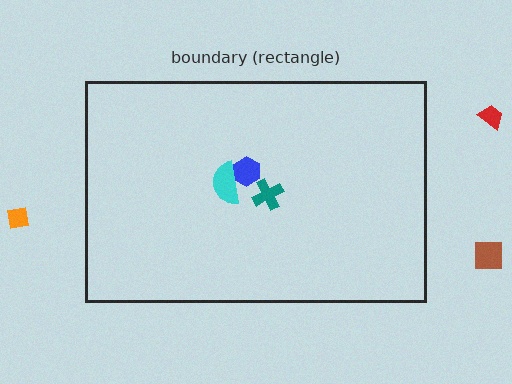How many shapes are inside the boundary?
3 inside, 3 outside.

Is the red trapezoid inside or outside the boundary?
Outside.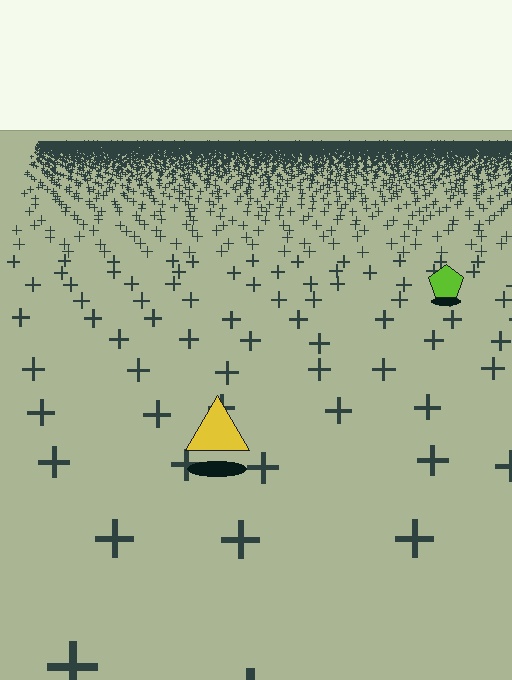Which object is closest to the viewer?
The yellow triangle is closest. The texture marks near it are larger and more spread out.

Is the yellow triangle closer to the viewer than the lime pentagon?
Yes. The yellow triangle is closer — you can tell from the texture gradient: the ground texture is coarser near it.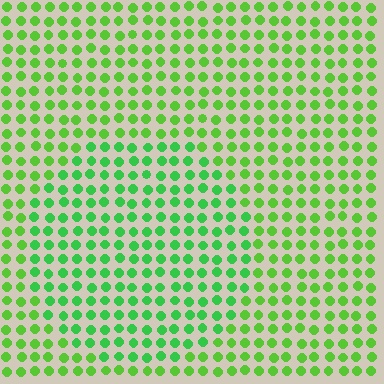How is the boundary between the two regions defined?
The boundary is defined purely by a slight shift in hue (about 23 degrees). Spacing, size, and orientation are identical on both sides.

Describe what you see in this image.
The image is filled with small lime elements in a uniform arrangement. A circle-shaped region is visible where the elements are tinted to a slightly different hue, forming a subtle color boundary.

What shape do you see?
I see a circle.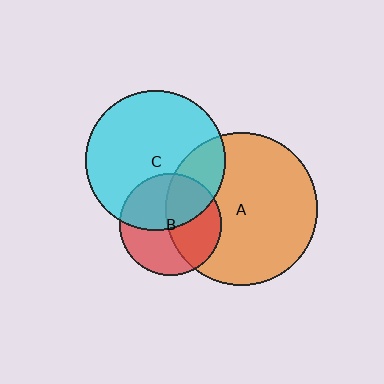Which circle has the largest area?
Circle A (orange).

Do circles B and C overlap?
Yes.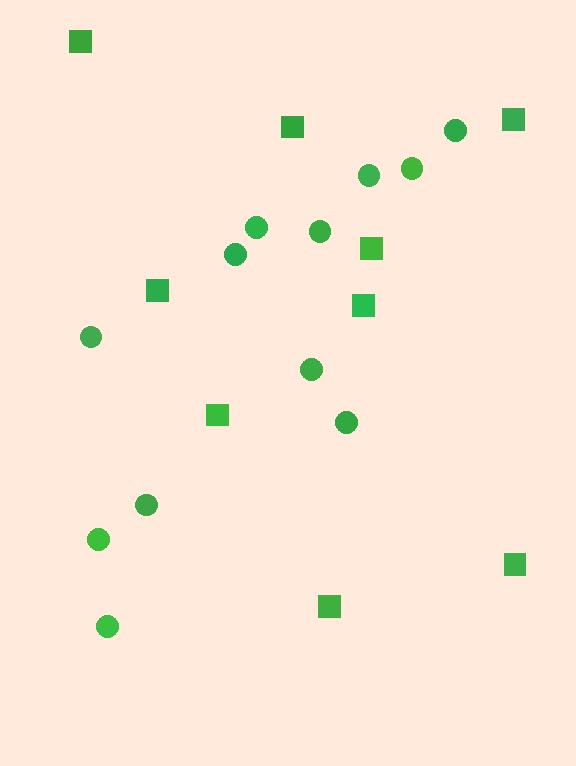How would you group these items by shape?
There are 2 groups: one group of squares (9) and one group of circles (12).